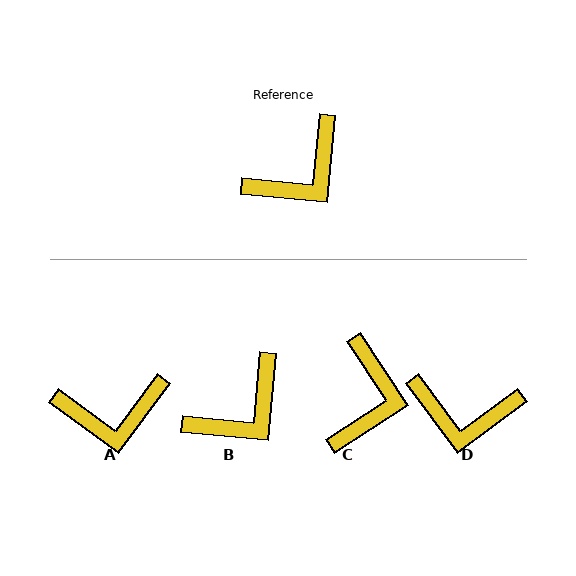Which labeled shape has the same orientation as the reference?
B.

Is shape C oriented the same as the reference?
No, it is off by about 38 degrees.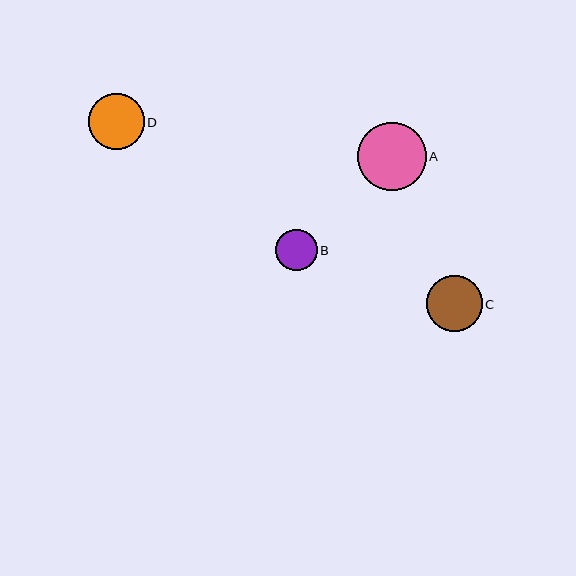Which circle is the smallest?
Circle B is the smallest with a size of approximately 42 pixels.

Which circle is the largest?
Circle A is the largest with a size of approximately 69 pixels.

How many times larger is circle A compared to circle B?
Circle A is approximately 1.7 times the size of circle B.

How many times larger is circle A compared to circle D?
Circle A is approximately 1.2 times the size of circle D.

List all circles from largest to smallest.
From largest to smallest: A, D, C, B.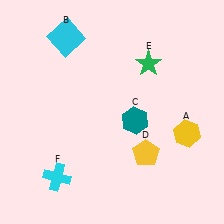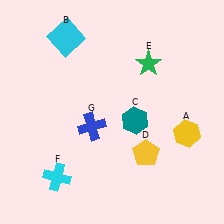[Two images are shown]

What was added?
A blue cross (G) was added in Image 2.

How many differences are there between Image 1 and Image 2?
There is 1 difference between the two images.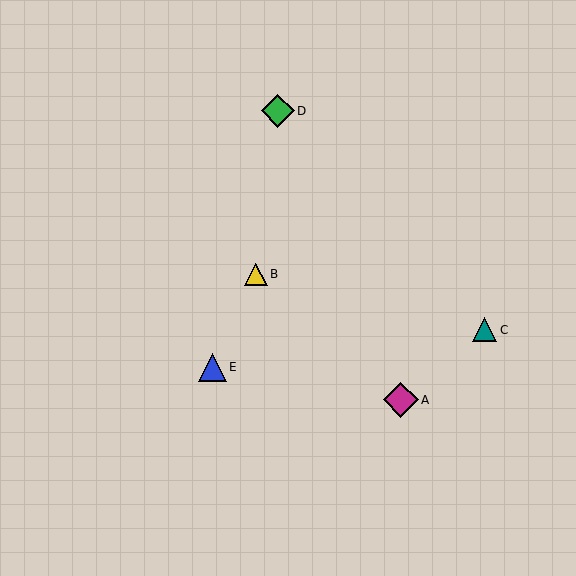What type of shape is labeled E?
Shape E is a blue triangle.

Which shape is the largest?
The magenta diamond (labeled A) is the largest.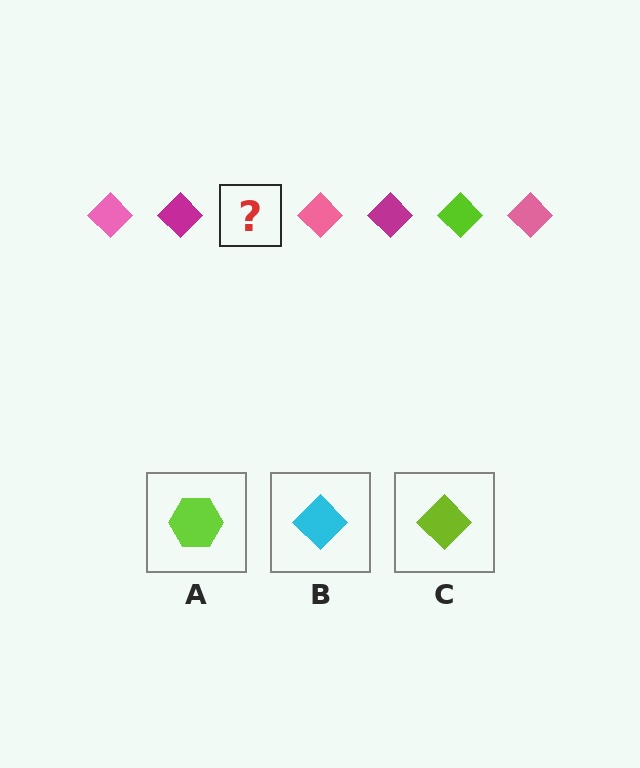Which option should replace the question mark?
Option C.